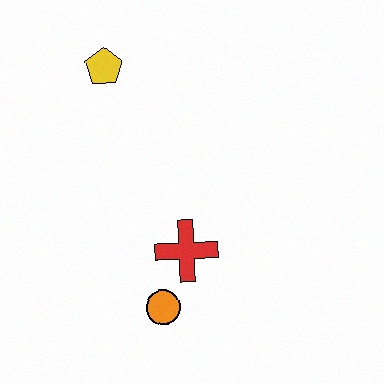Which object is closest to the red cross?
The orange circle is closest to the red cross.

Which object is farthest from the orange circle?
The yellow pentagon is farthest from the orange circle.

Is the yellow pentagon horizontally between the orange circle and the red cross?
No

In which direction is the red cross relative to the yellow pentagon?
The red cross is below the yellow pentagon.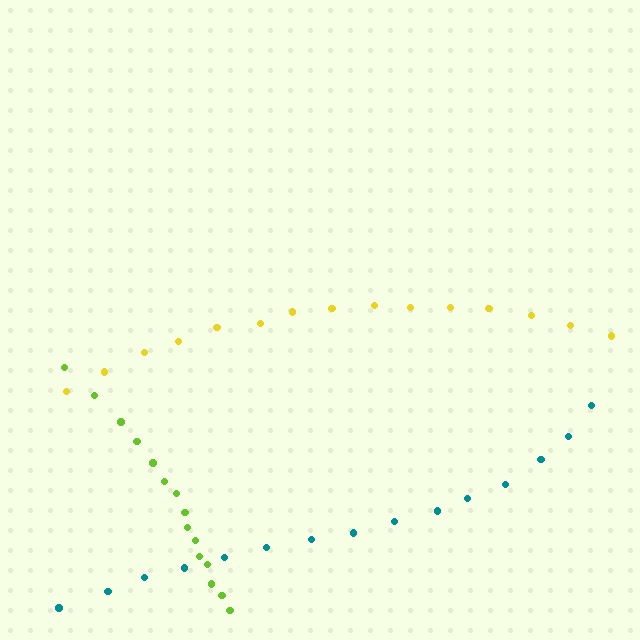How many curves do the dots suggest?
There are 3 distinct paths.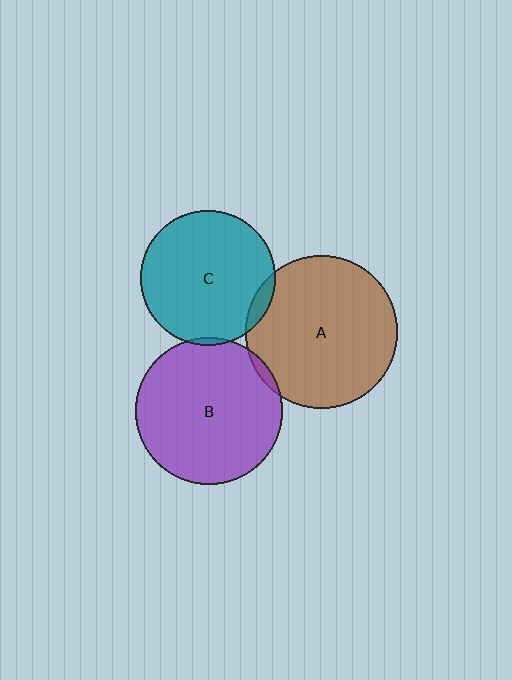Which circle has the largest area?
Circle A (brown).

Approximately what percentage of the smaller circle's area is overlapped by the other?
Approximately 5%.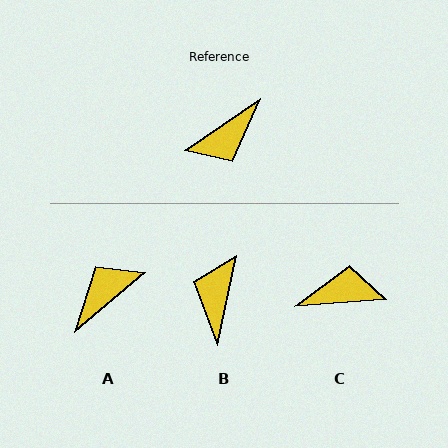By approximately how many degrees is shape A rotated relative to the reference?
Approximately 174 degrees clockwise.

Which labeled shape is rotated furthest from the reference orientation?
A, about 174 degrees away.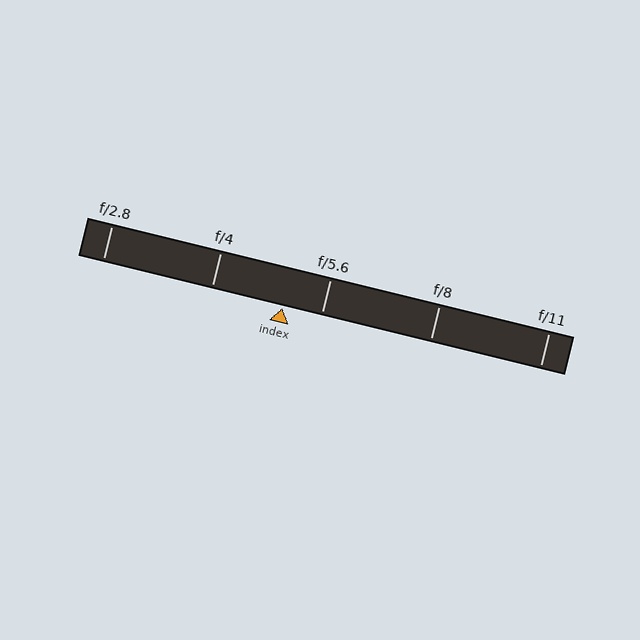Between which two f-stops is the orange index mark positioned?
The index mark is between f/4 and f/5.6.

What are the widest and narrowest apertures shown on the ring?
The widest aperture shown is f/2.8 and the narrowest is f/11.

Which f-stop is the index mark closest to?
The index mark is closest to f/5.6.